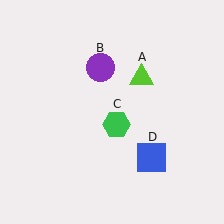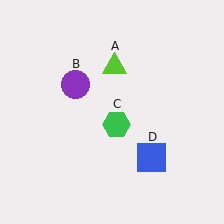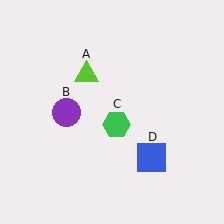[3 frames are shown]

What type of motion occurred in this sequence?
The lime triangle (object A), purple circle (object B) rotated counterclockwise around the center of the scene.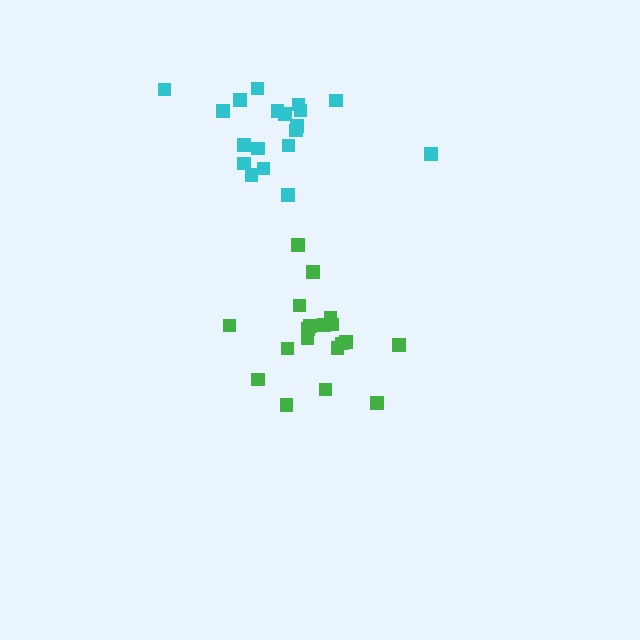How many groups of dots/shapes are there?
There are 2 groups.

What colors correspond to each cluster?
The clusters are colored: cyan, green.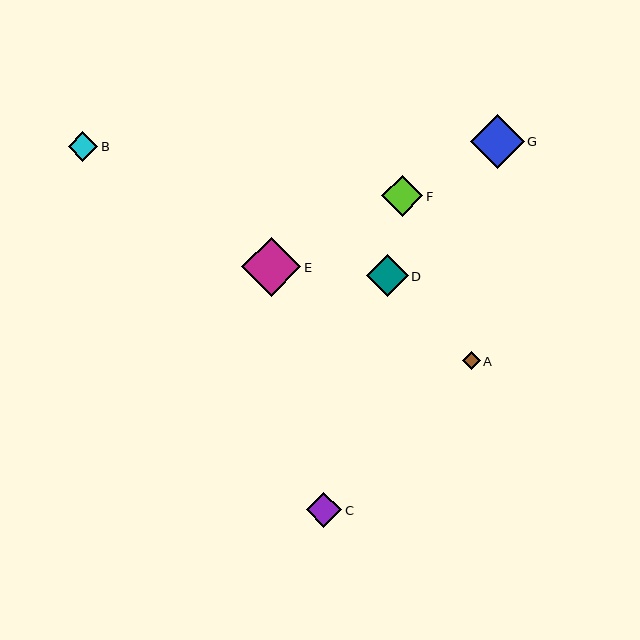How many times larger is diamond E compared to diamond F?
Diamond E is approximately 1.5 times the size of diamond F.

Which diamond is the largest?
Diamond E is the largest with a size of approximately 59 pixels.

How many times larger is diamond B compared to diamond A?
Diamond B is approximately 1.7 times the size of diamond A.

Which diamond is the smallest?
Diamond A is the smallest with a size of approximately 18 pixels.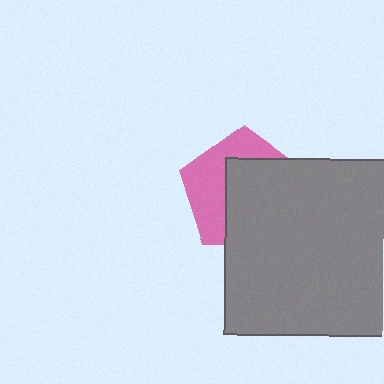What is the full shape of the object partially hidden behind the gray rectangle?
The partially hidden object is a pink pentagon.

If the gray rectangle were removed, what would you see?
You would see the complete pink pentagon.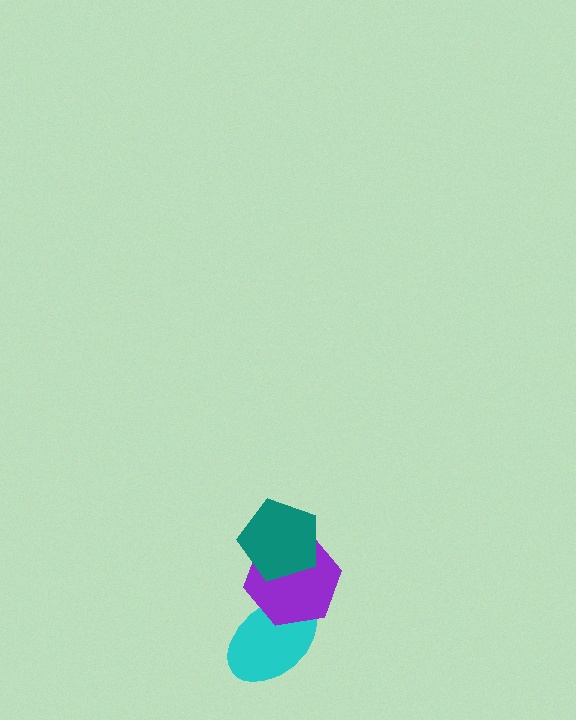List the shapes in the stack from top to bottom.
From top to bottom: the teal pentagon, the purple hexagon, the cyan ellipse.